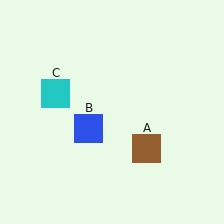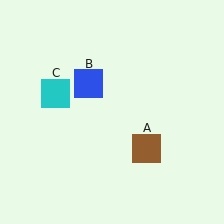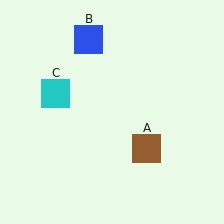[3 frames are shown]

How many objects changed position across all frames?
1 object changed position: blue square (object B).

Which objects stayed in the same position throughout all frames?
Brown square (object A) and cyan square (object C) remained stationary.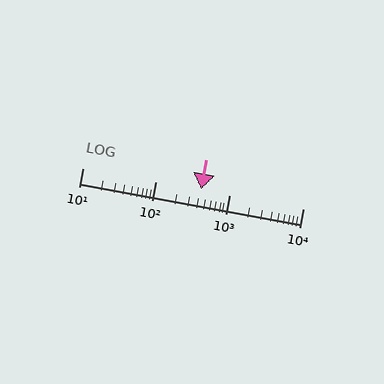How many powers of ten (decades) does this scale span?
The scale spans 3 decades, from 10 to 10000.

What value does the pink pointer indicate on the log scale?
The pointer indicates approximately 410.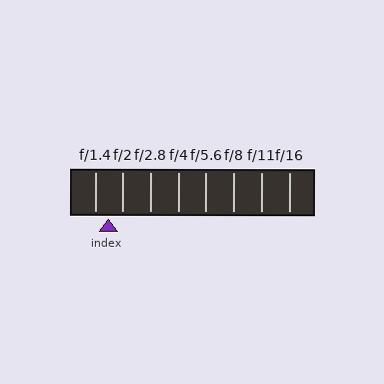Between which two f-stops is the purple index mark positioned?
The index mark is between f/1.4 and f/2.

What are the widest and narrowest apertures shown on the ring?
The widest aperture shown is f/1.4 and the narrowest is f/16.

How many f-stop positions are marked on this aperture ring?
There are 8 f-stop positions marked.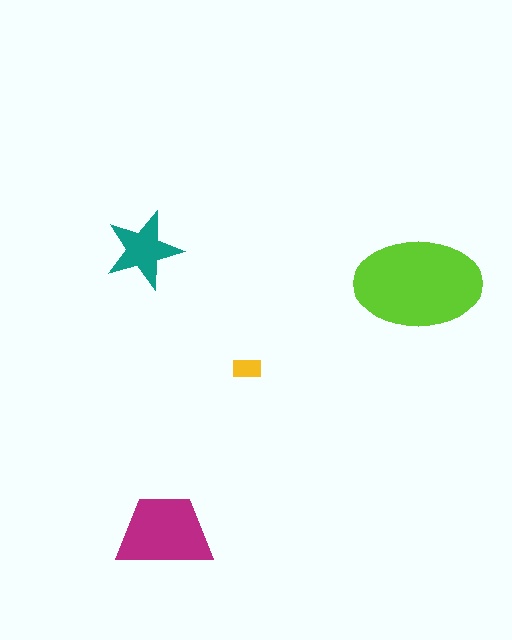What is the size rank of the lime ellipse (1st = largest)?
1st.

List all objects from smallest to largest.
The yellow rectangle, the teal star, the magenta trapezoid, the lime ellipse.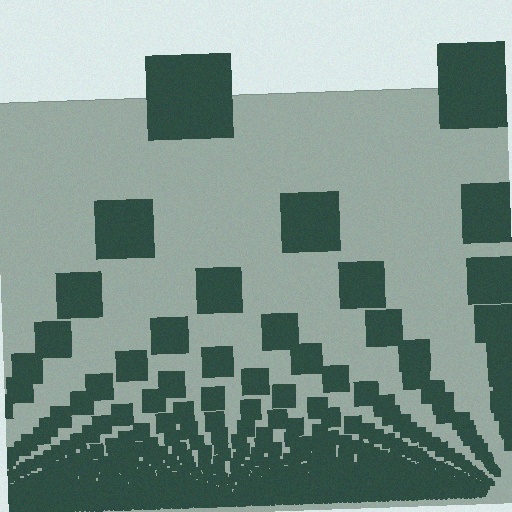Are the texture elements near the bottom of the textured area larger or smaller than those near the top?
Smaller. The gradient is inverted — elements near the bottom are smaller and denser.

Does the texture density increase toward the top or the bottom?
Density increases toward the bottom.